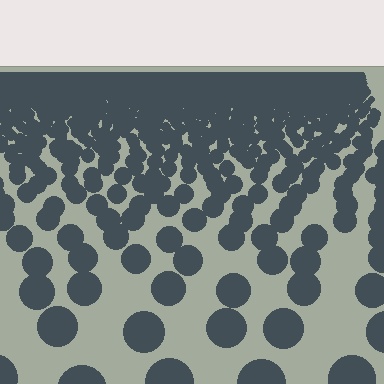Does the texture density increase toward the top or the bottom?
Density increases toward the top.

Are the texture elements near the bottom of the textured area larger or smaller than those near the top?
Larger. Near the bottom, elements are closer to the viewer and appear at a bigger on-screen size.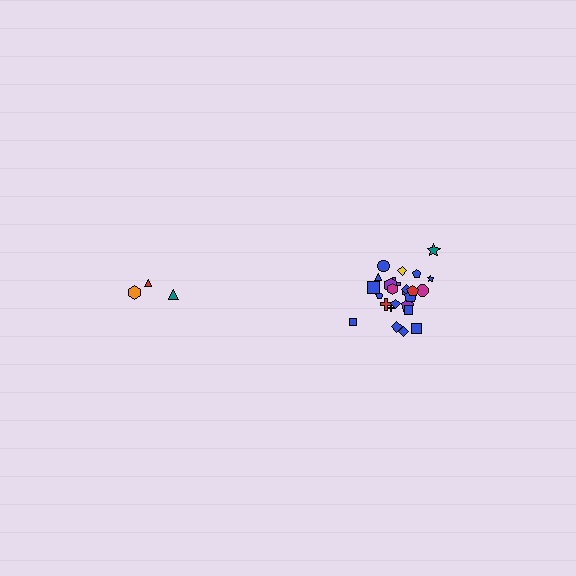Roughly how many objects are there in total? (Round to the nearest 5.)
Roughly 30 objects in total.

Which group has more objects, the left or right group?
The right group.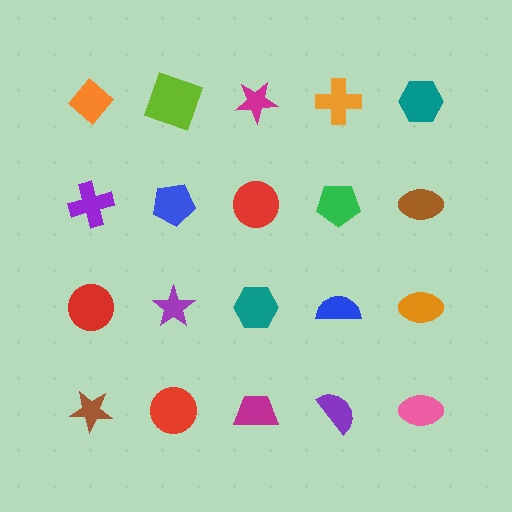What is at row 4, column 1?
A brown star.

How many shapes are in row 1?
5 shapes.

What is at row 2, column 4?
A green pentagon.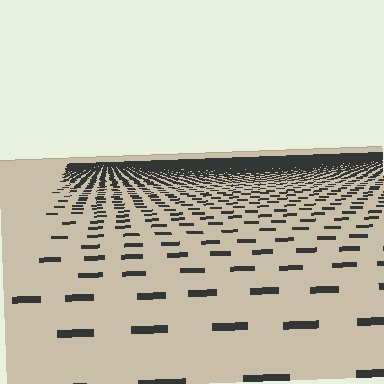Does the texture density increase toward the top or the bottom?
Density increases toward the top.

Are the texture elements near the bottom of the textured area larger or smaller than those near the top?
Larger. Near the bottom, elements are closer to the viewer and appear at a bigger on-screen size.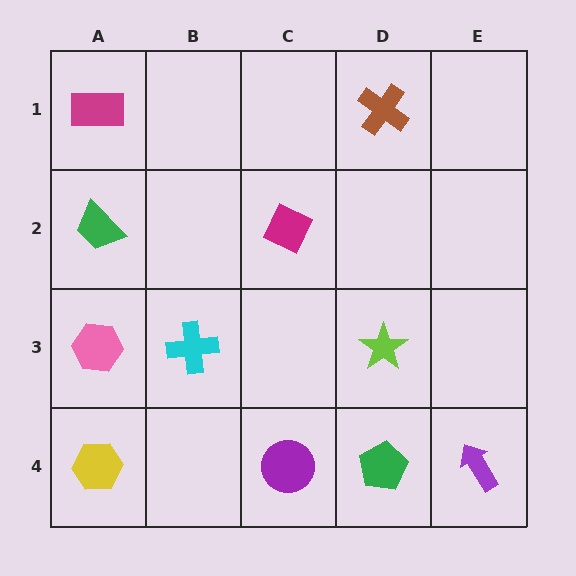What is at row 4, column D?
A green pentagon.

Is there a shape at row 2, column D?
No, that cell is empty.